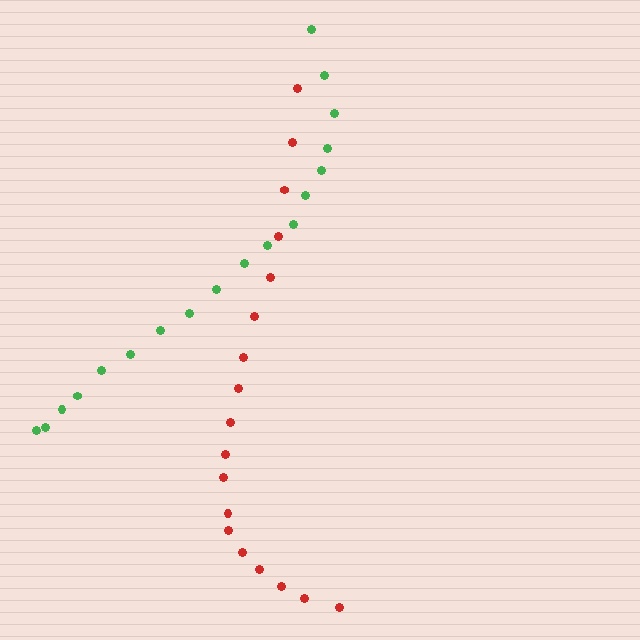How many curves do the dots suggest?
There are 2 distinct paths.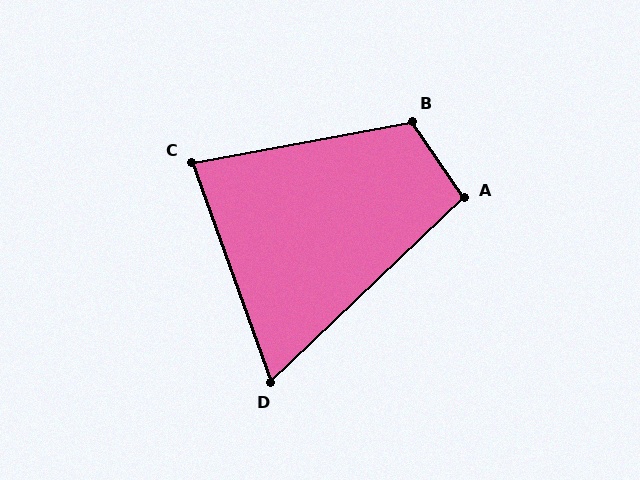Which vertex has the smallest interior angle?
D, at approximately 66 degrees.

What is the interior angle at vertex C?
Approximately 81 degrees (acute).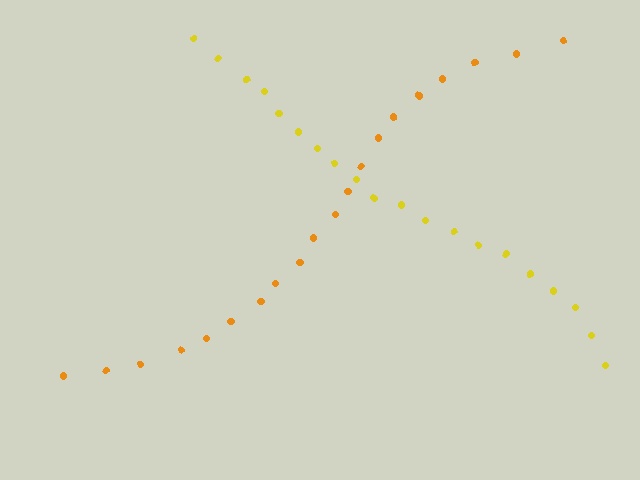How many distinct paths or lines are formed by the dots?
There are 2 distinct paths.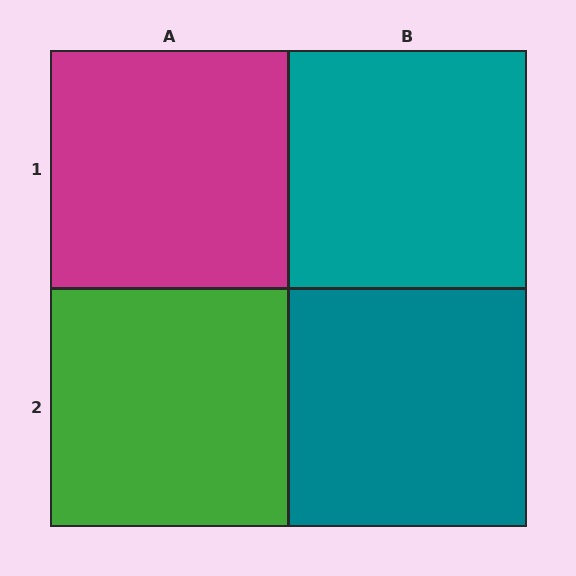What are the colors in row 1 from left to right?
Magenta, teal.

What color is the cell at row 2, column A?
Green.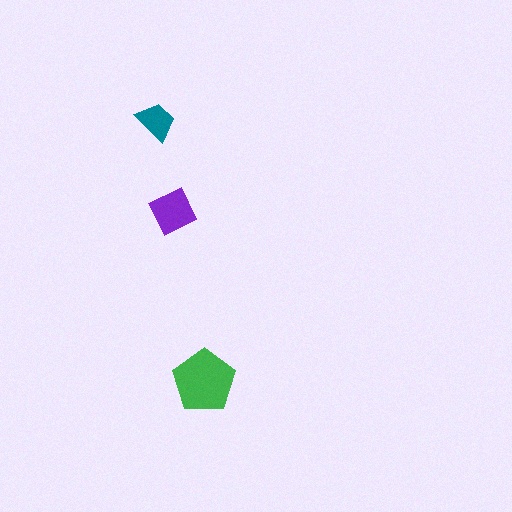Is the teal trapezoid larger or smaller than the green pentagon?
Smaller.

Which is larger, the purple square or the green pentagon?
The green pentagon.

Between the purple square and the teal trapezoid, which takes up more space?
The purple square.